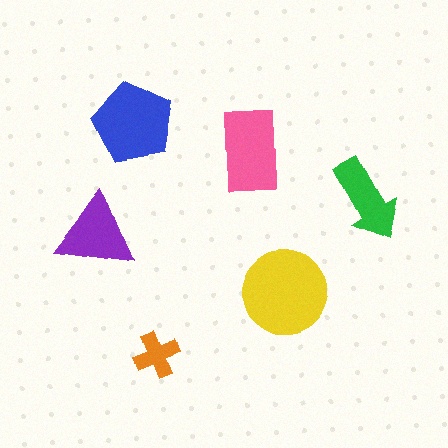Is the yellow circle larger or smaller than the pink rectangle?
Larger.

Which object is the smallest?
The orange cross.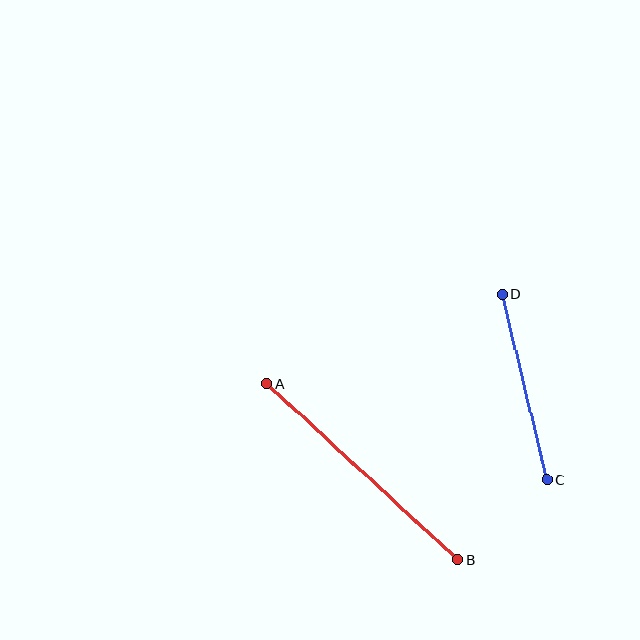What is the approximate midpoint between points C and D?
The midpoint is at approximately (524, 387) pixels.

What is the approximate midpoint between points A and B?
The midpoint is at approximately (362, 471) pixels.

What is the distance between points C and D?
The distance is approximately 191 pixels.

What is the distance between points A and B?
The distance is approximately 260 pixels.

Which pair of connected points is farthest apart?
Points A and B are farthest apart.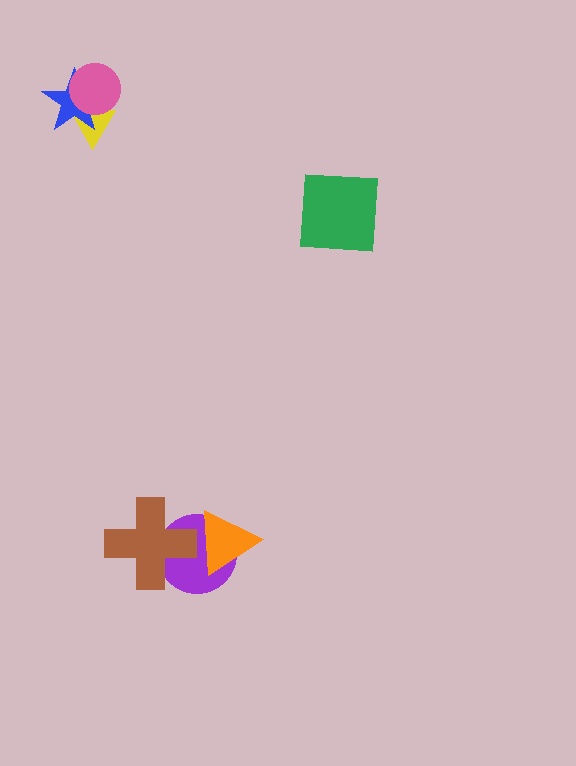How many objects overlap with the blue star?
2 objects overlap with the blue star.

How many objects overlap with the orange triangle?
2 objects overlap with the orange triangle.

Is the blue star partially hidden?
Yes, it is partially covered by another shape.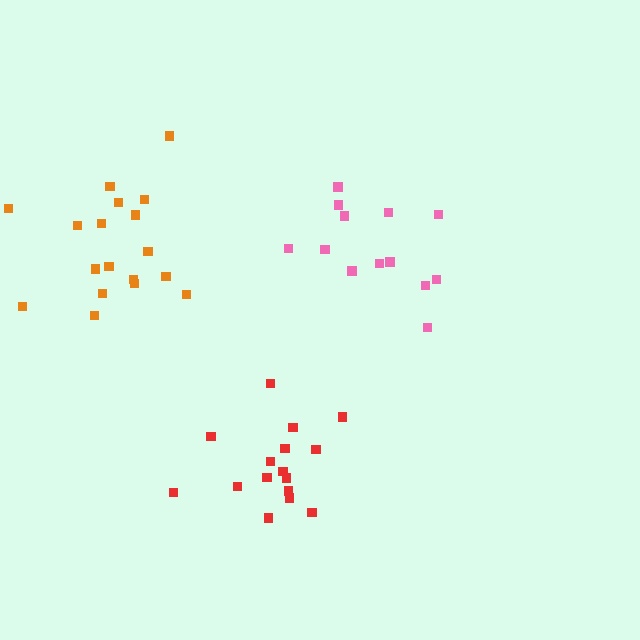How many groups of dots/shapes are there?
There are 3 groups.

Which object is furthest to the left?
The orange cluster is leftmost.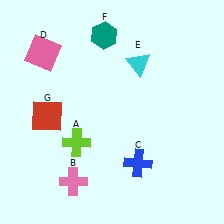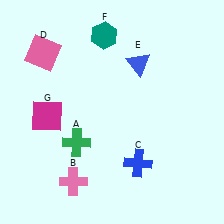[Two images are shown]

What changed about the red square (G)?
In Image 1, G is red. In Image 2, it changed to magenta.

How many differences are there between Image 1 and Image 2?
There are 3 differences between the two images.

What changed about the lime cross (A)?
In Image 1, A is lime. In Image 2, it changed to green.